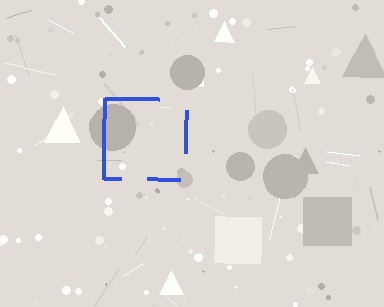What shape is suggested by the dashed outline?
The dashed outline suggests a square.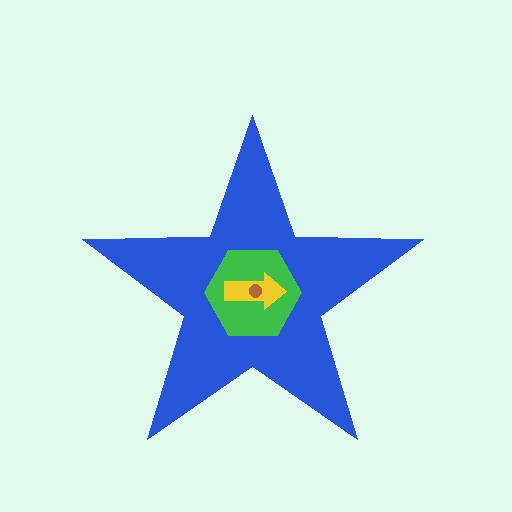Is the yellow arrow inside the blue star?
Yes.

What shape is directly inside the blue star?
The green hexagon.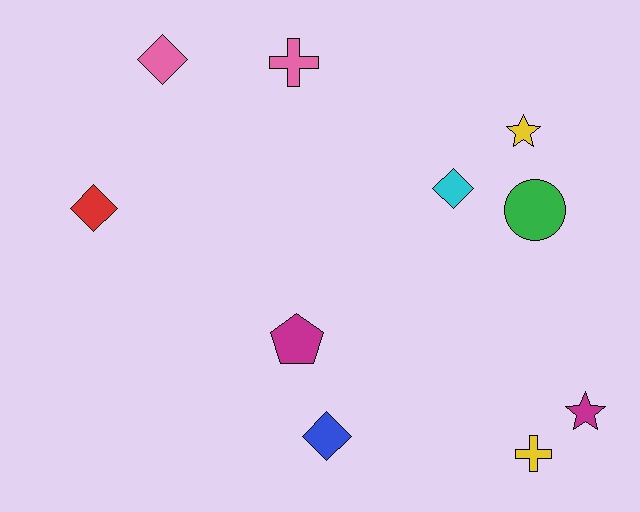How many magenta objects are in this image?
There are 2 magenta objects.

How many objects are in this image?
There are 10 objects.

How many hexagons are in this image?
There are no hexagons.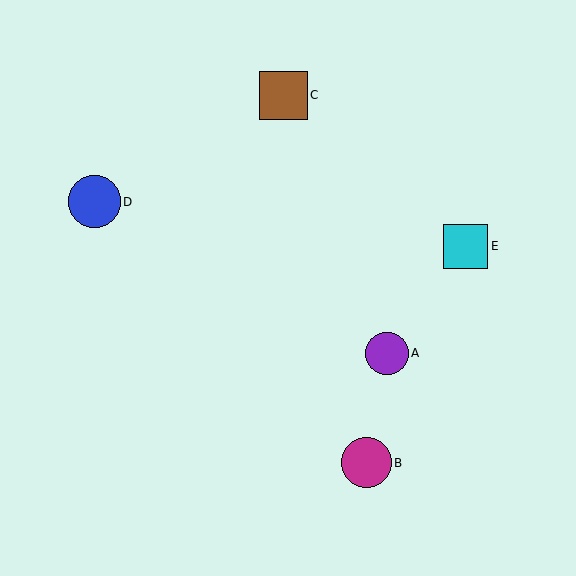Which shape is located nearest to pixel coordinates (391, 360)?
The purple circle (labeled A) at (387, 353) is nearest to that location.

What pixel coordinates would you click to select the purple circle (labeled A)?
Click at (387, 353) to select the purple circle A.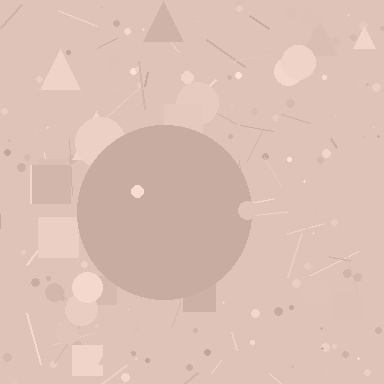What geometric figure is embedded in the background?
A circle is embedded in the background.